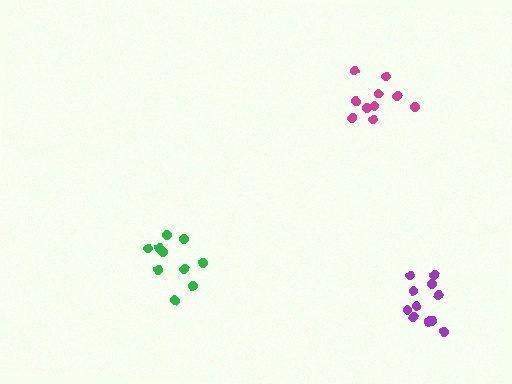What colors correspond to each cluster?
The clusters are colored: purple, green, magenta.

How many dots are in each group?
Group 1: 12 dots, Group 2: 10 dots, Group 3: 10 dots (32 total).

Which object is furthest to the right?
The purple cluster is rightmost.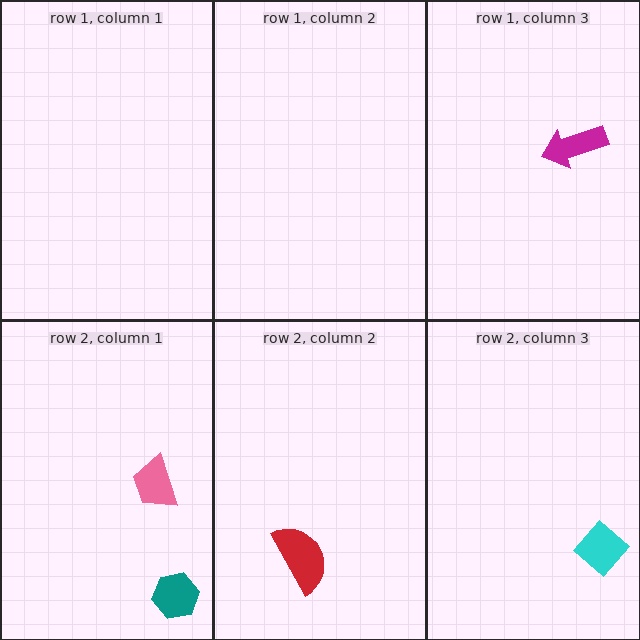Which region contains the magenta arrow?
The row 1, column 3 region.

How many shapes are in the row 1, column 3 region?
1.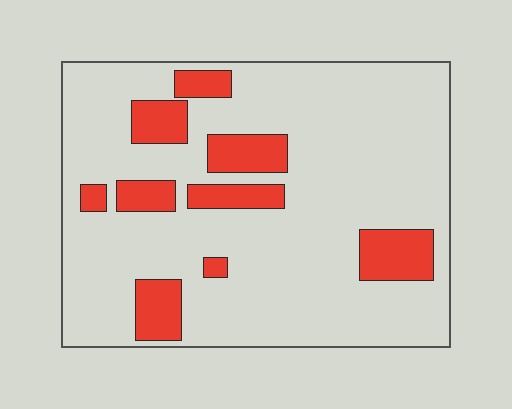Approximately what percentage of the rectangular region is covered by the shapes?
Approximately 20%.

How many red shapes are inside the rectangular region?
9.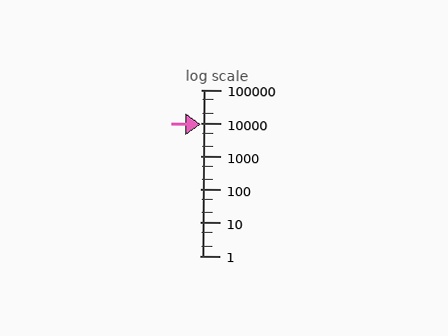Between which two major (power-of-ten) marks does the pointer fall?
The pointer is between 1000 and 10000.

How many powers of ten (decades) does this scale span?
The scale spans 5 decades, from 1 to 100000.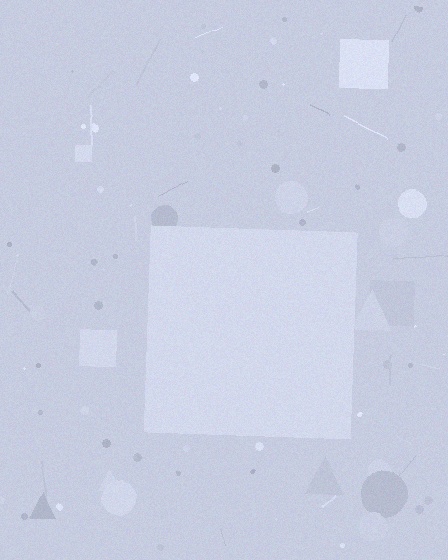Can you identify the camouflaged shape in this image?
The camouflaged shape is a square.